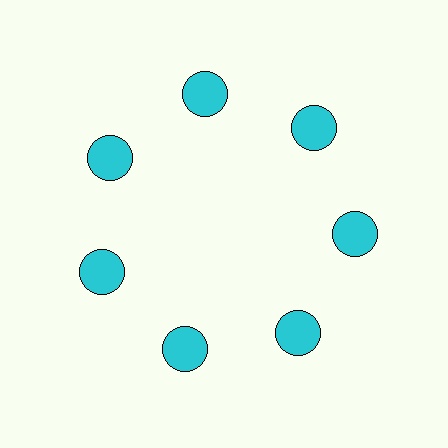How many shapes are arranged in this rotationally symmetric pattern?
There are 7 shapes, arranged in 7 groups of 1.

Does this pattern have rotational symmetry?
Yes, this pattern has 7-fold rotational symmetry. It looks the same after rotating 51 degrees around the center.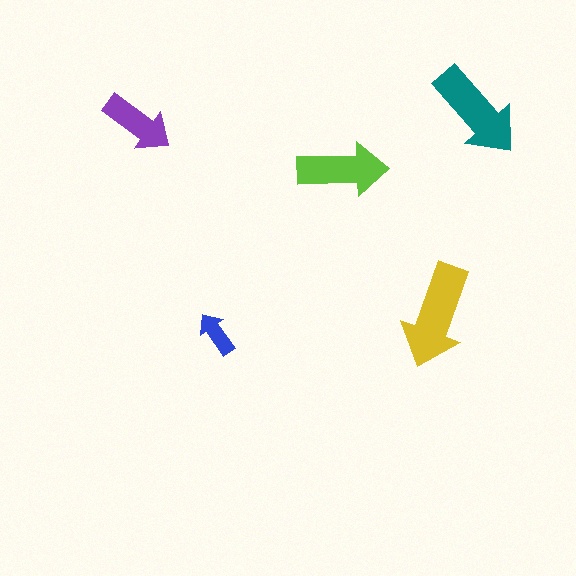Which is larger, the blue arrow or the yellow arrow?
The yellow one.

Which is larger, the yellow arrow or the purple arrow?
The yellow one.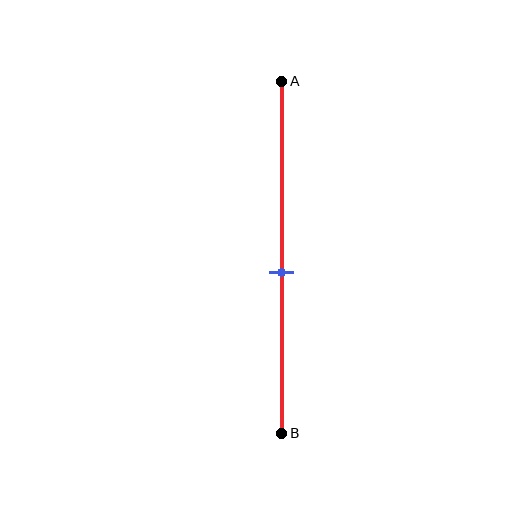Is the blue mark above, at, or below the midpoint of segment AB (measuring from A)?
The blue mark is below the midpoint of segment AB.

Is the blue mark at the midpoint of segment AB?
No, the mark is at about 55% from A, not at the 50% midpoint.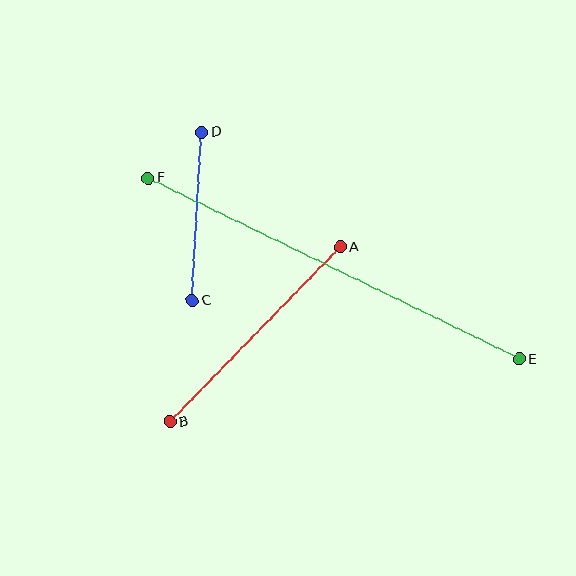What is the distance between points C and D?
The distance is approximately 168 pixels.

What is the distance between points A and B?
The distance is approximately 244 pixels.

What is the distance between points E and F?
The distance is approximately 413 pixels.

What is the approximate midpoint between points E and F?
The midpoint is at approximately (334, 269) pixels.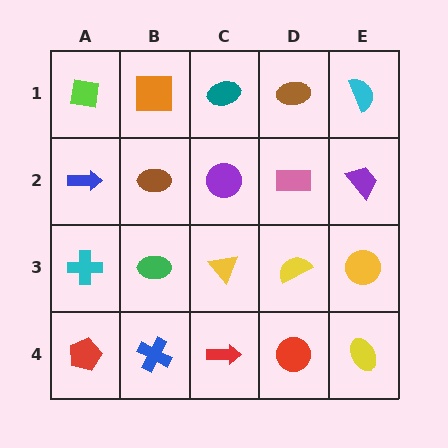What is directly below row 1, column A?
A blue arrow.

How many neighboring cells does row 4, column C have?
3.